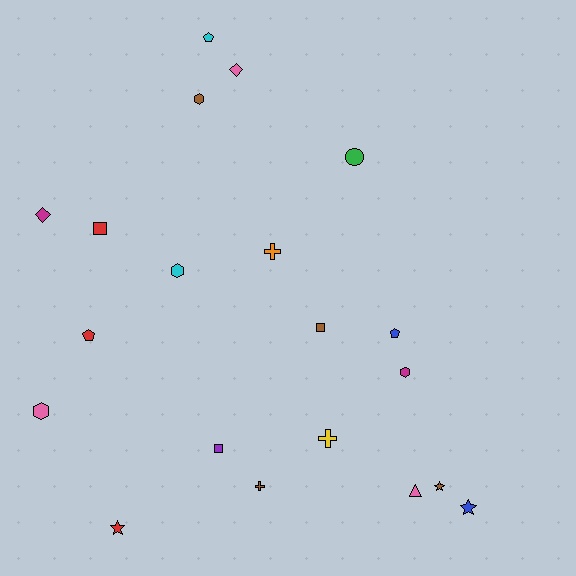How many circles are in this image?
There is 1 circle.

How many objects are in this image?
There are 20 objects.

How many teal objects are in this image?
There are no teal objects.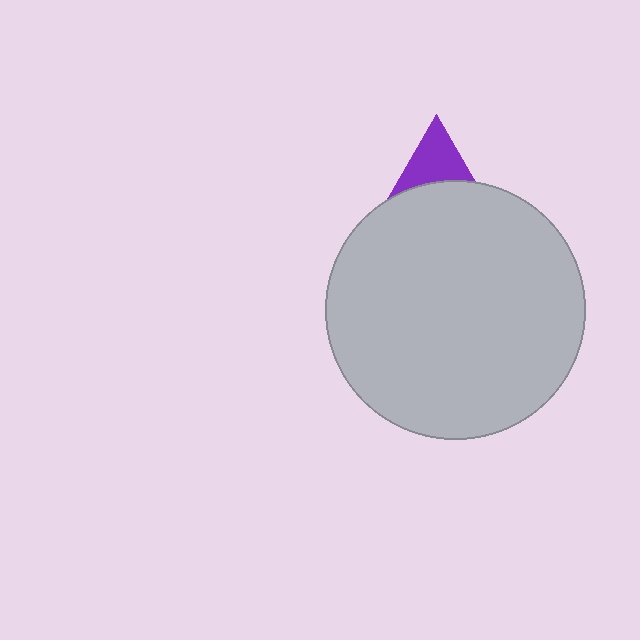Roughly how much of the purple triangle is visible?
A small part of it is visible (roughly 36%).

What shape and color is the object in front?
The object in front is a light gray circle.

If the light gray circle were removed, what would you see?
You would see the complete purple triangle.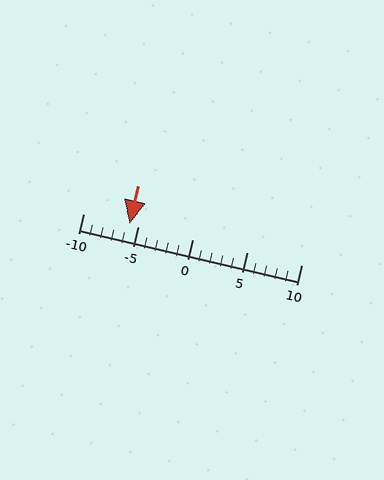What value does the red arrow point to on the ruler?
The red arrow points to approximately -6.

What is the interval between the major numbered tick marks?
The major tick marks are spaced 5 units apart.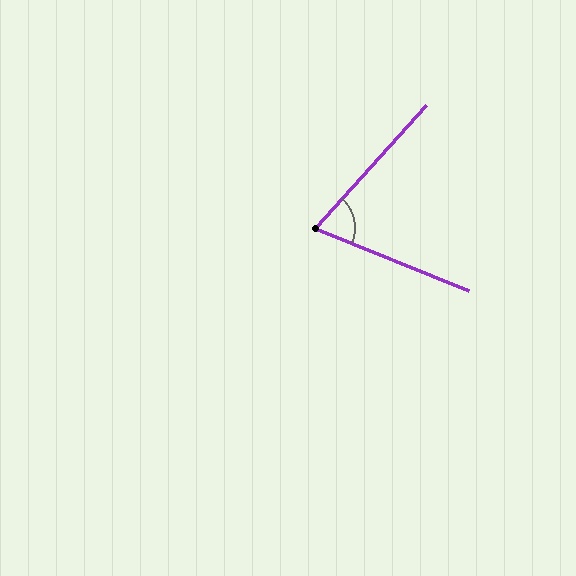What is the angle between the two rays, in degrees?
Approximately 70 degrees.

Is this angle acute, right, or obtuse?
It is acute.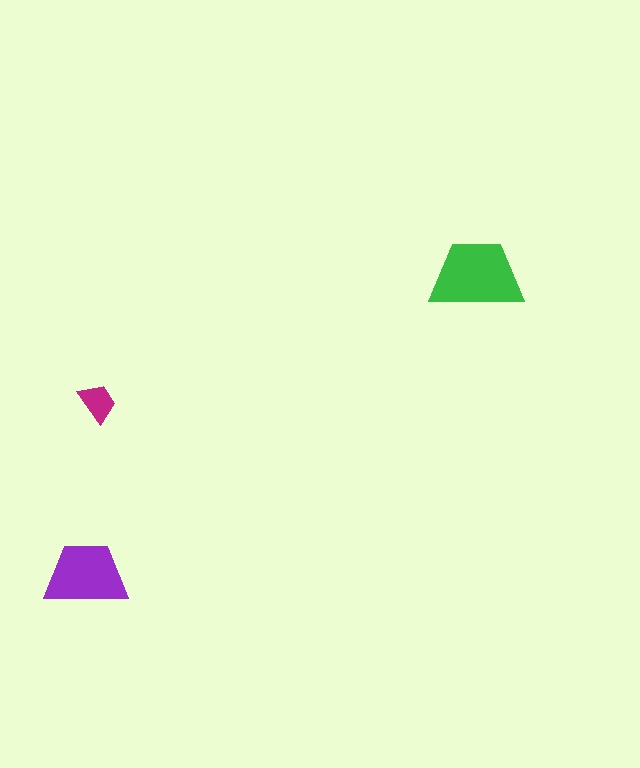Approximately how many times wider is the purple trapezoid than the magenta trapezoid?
About 2 times wider.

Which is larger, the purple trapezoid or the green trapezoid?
The green one.